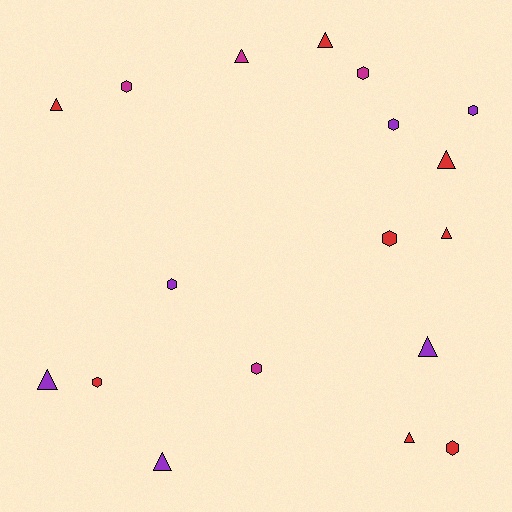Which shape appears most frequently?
Triangle, with 9 objects.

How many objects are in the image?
There are 18 objects.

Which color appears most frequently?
Red, with 8 objects.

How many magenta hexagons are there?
There are 3 magenta hexagons.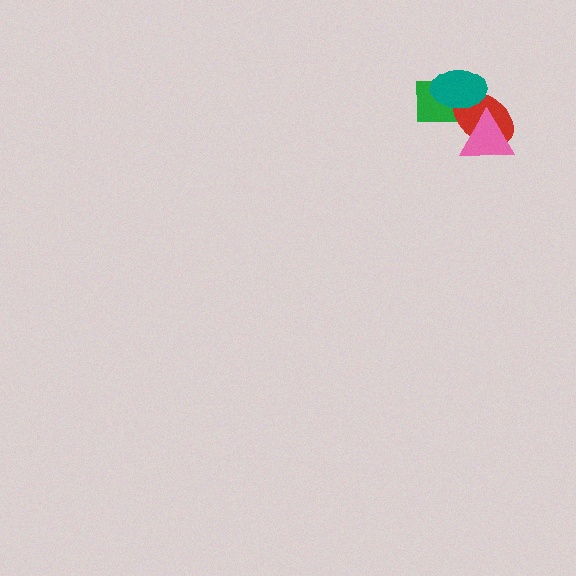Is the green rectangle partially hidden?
Yes, it is partially covered by another shape.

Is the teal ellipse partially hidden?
No, no other shape covers it.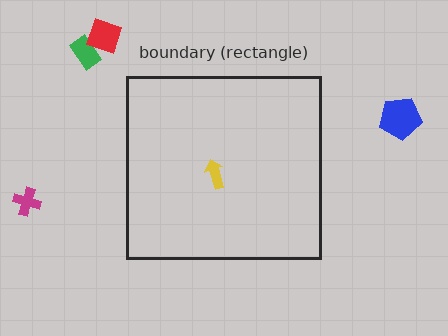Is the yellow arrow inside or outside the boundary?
Inside.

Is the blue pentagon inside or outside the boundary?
Outside.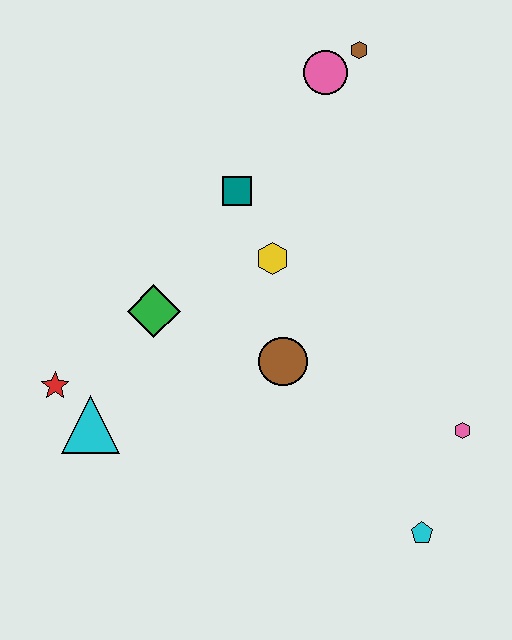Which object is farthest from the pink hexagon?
The red star is farthest from the pink hexagon.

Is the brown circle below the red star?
No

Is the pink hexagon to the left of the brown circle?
No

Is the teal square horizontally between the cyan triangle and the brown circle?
Yes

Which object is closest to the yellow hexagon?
The teal square is closest to the yellow hexagon.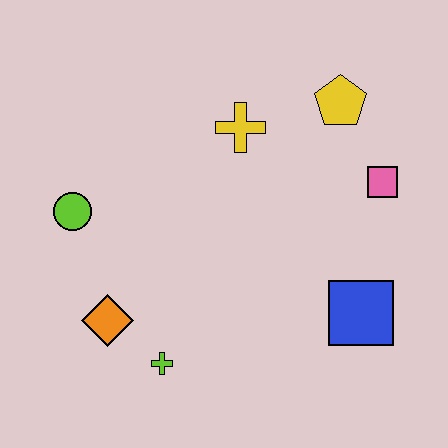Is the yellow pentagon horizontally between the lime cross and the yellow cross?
No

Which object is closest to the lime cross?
The orange diamond is closest to the lime cross.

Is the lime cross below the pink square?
Yes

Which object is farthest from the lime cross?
The yellow pentagon is farthest from the lime cross.